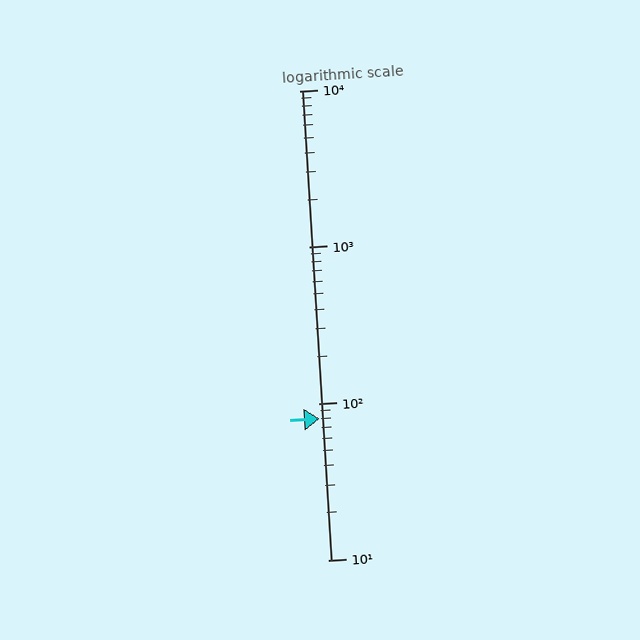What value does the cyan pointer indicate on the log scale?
The pointer indicates approximately 80.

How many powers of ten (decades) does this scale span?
The scale spans 3 decades, from 10 to 10000.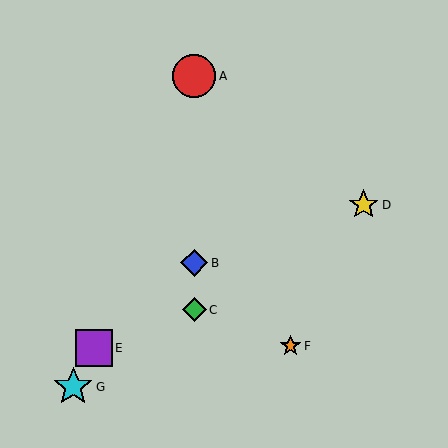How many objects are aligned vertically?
3 objects (A, B, C) are aligned vertically.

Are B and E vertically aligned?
No, B is at x≈194 and E is at x≈94.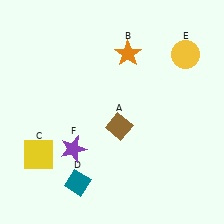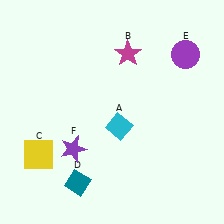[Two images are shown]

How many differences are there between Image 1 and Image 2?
There are 3 differences between the two images.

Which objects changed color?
A changed from brown to cyan. B changed from orange to magenta. E changed from yellow to purple.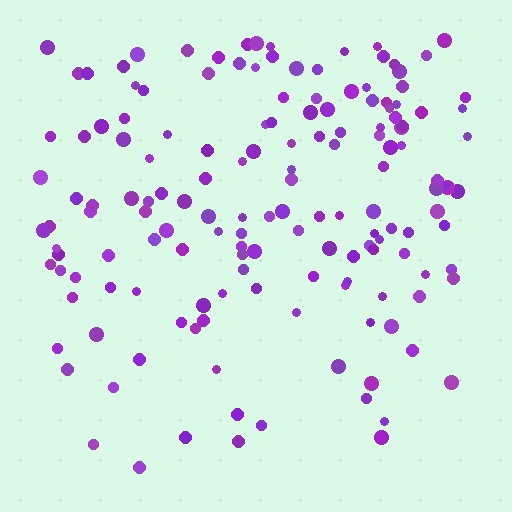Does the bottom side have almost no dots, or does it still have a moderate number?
Still a moderate number, just noticeably fewer than the top.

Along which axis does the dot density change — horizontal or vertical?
Vertical.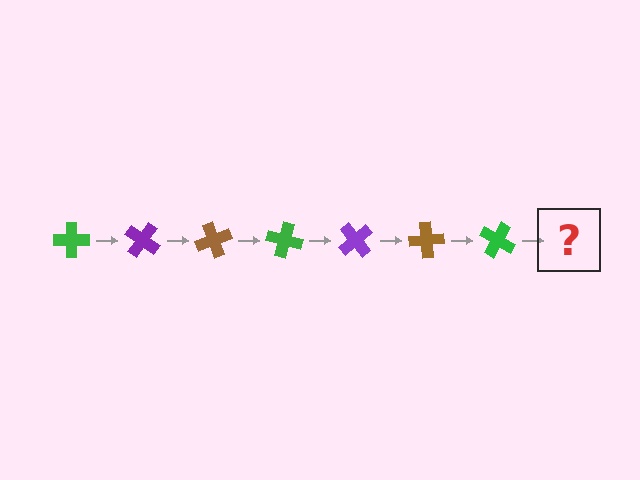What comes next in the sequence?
The next element should be a purple cross, rotated 245 degrees from the start.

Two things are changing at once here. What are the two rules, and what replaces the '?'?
The two rules are that it rotates 35 degrees each step and the color cycles through green, purple, and brown. The '?' should be a purple cross, rotated 245 degrees from the start.